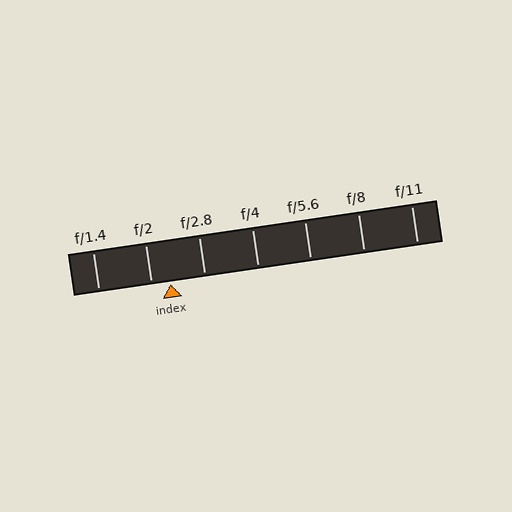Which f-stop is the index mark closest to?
The index mark is closest to f/2.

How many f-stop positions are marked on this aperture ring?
There are 7 f-stop positions marked.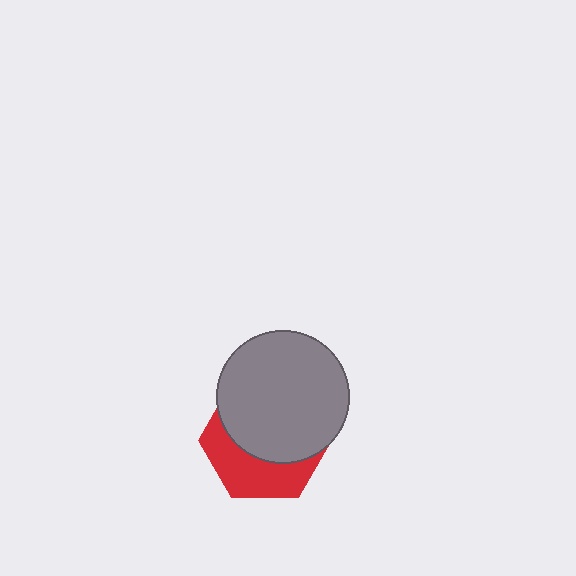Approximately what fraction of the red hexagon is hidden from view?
Roughly 61% of the red hexagon is hidden behind the gray circle.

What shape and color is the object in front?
The object in front is a gray circle.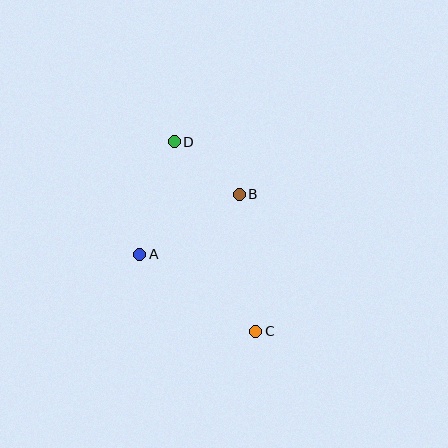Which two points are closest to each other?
Points B and D are closest to each other.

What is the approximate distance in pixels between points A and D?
The distance between A and D is approximately 118 pixels.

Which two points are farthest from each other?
Points C and D are farthest from each other.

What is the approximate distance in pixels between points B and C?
The distance between B and C is approximately 138 pixels.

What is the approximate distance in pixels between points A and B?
The distance between A and B is approximately 116 pixels.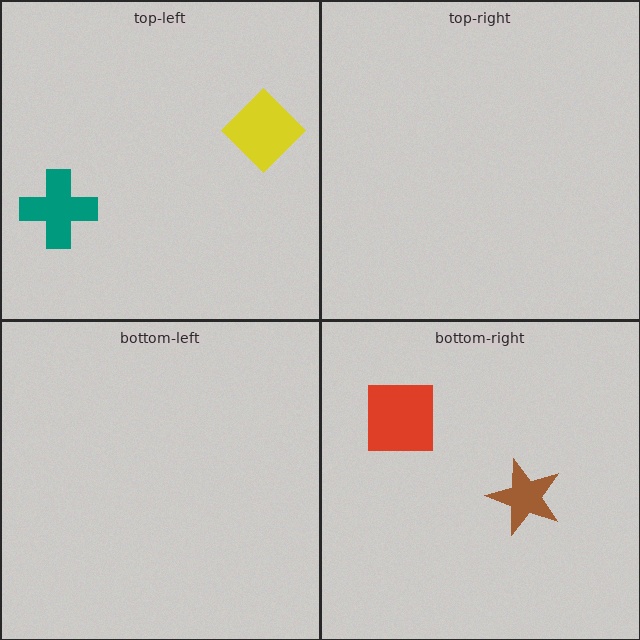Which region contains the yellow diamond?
The top-left region.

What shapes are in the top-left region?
The yellow diamond, the teal cross.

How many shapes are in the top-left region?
2.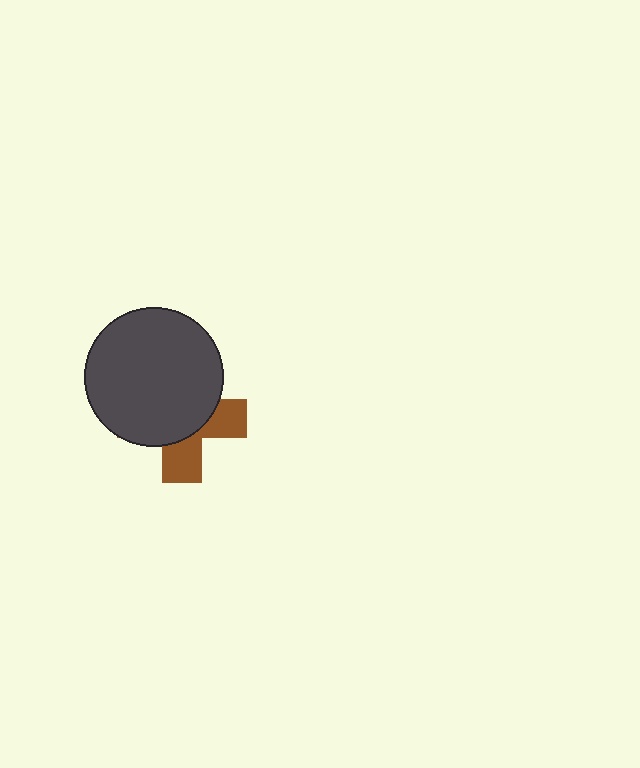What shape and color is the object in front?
The object in front is a dark gray circle.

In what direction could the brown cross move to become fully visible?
The brown cross could move toward the lower-right. That would shift it out from behind the dark gray circle entirely.